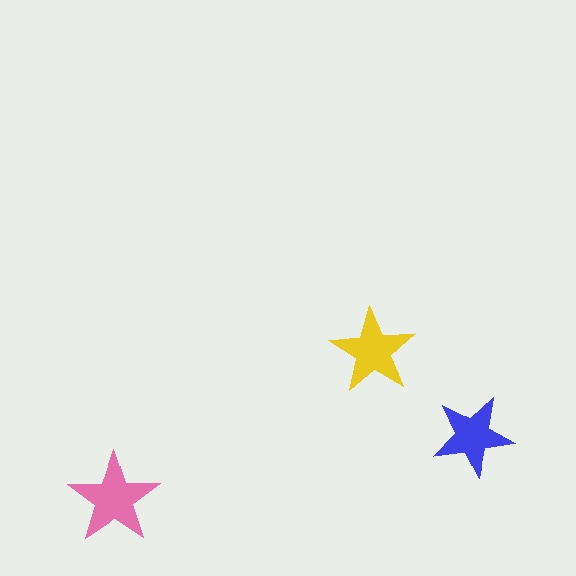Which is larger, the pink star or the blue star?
The pink one.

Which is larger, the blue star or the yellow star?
The yellow one.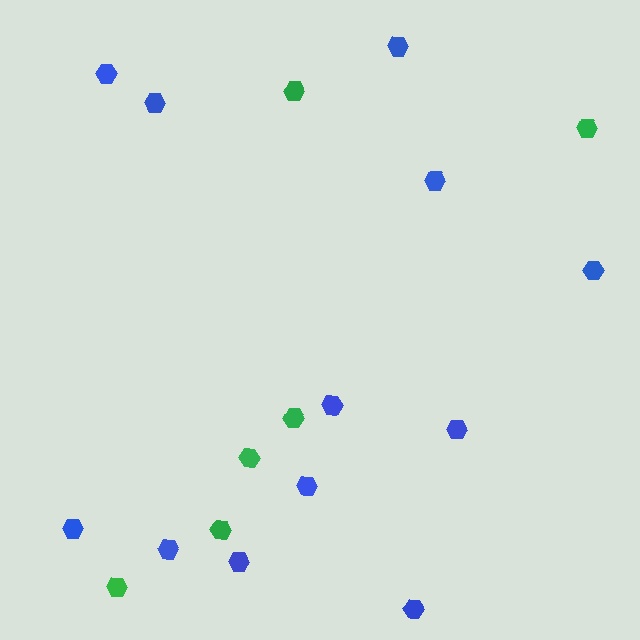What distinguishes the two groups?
There are 2 groups: one group of green hexagons (6) and one group of blue hexagons (12).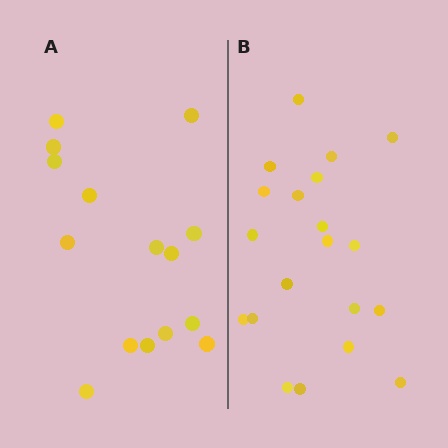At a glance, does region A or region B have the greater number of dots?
Region B (the right region) has more dots.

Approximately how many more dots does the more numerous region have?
Region B has about 5 more dots than region A.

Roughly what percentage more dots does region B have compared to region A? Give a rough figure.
About 35% more.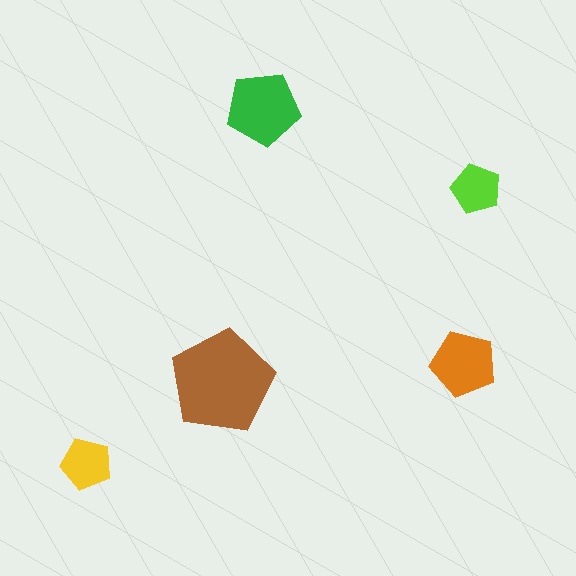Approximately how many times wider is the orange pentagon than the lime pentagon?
About 1.5 times wider.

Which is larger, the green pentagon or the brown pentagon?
The brown one.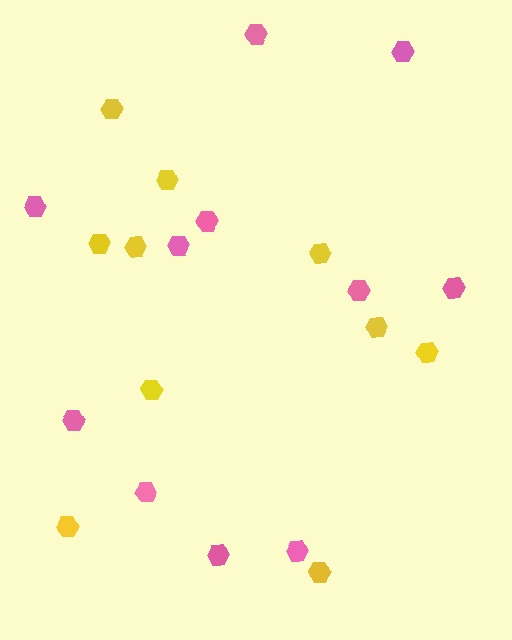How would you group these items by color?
There are 2 groups: one group of pink hexagons (11) and one group of yellow hexagons (10).